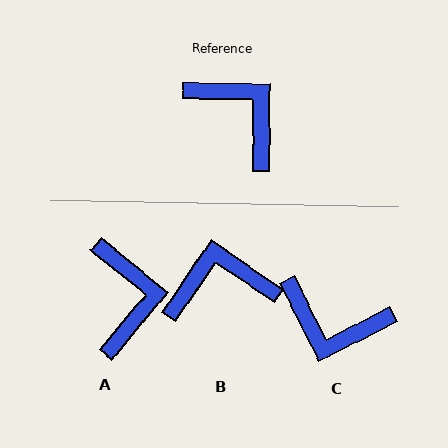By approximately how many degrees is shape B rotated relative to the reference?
Approximately 56 degrees counter-clockwise.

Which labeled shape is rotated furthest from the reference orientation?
C, about 152 degrees away.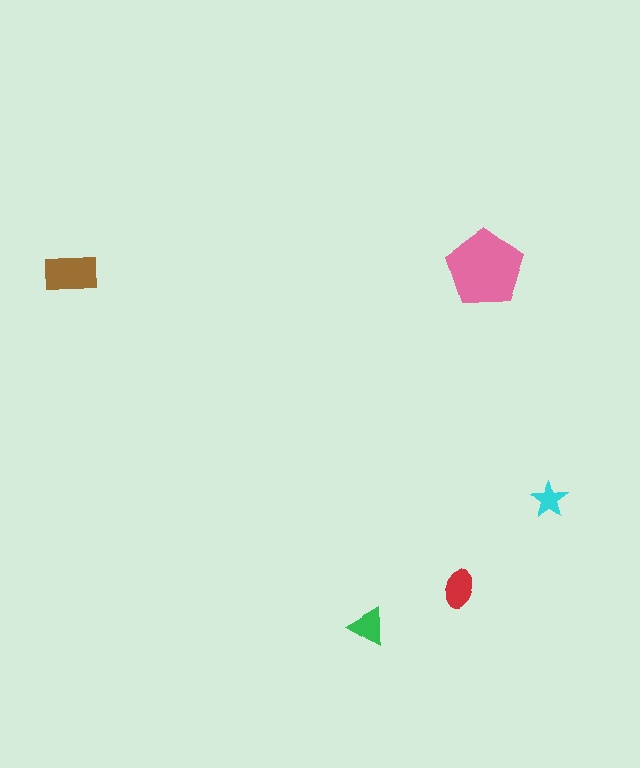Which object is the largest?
The pink pentagon.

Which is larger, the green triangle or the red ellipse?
The red ellipse.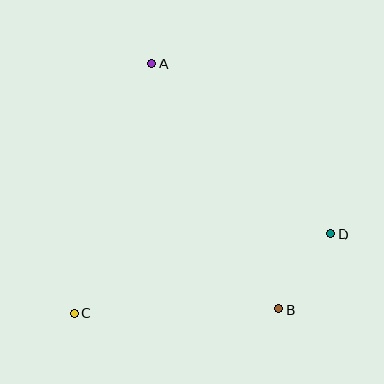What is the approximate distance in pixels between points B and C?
The distance between B and C is approximately 205 pixels.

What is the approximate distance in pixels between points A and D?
The distance between A and D is approximately 248 pixels.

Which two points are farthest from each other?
Points A and B are farthest from each other.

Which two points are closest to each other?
Points B and D are closest to each other.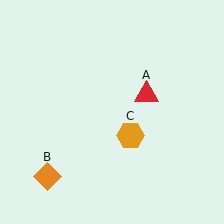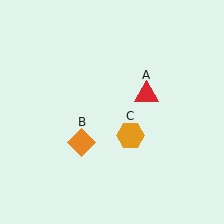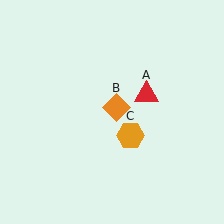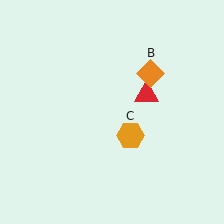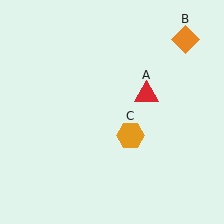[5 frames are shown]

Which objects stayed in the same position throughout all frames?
Red triangle (object A) and orange hexagon (object C) remained stationary.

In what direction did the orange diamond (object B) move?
The orange diamond (object B) moved up and to the right.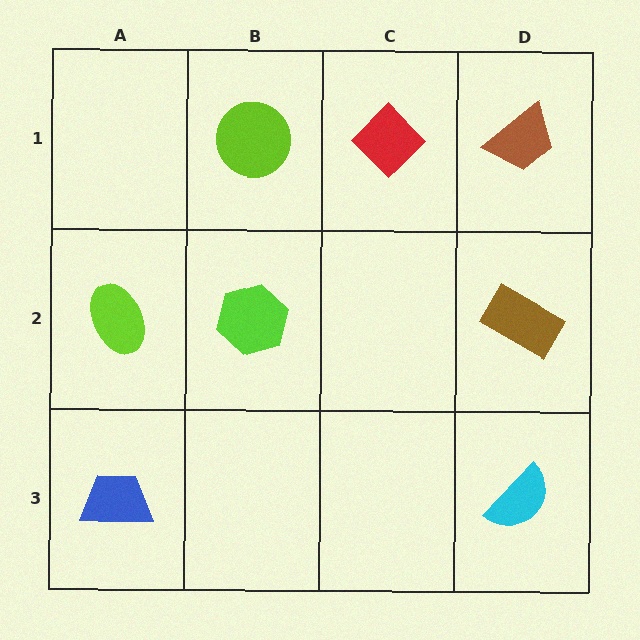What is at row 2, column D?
A brown rectangle.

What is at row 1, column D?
A brown trapezoid.